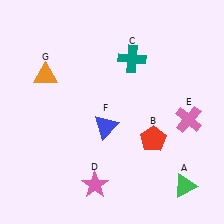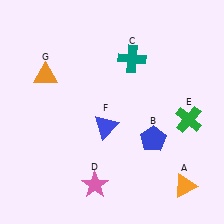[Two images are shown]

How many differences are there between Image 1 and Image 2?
There are 3 differences between the two images.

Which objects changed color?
A changed from green to orange. B changed from red to blue. E changed from pink to green.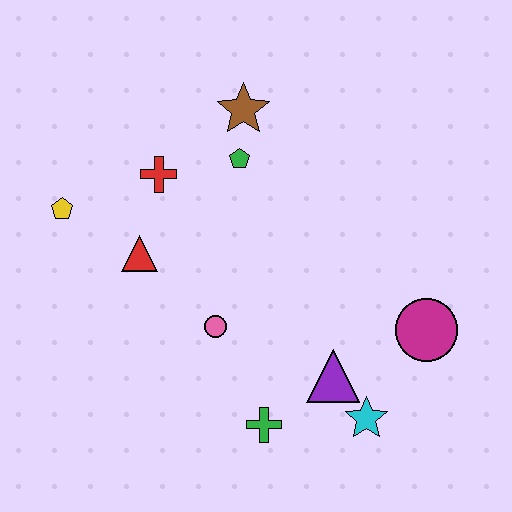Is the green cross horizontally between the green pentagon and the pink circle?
No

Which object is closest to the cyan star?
The purple triangle is closest to the cyan star.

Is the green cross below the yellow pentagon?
Yes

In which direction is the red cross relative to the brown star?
The red cross is to the left of the brown star.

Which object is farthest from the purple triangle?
The yellow pentagon is farthest from the purple triangle.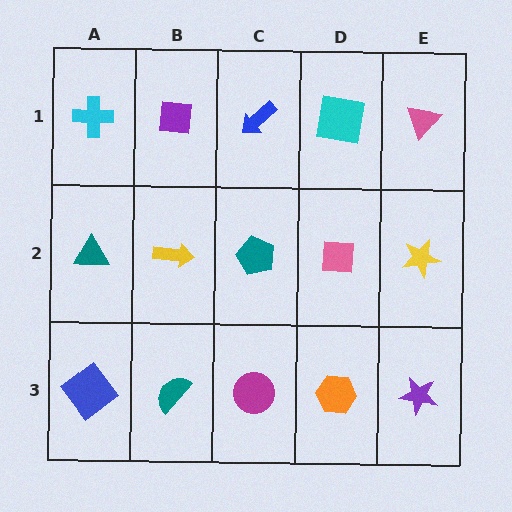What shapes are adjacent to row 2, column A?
A cyan cross (row 1, column A), a blue diamond (row 3, column A), a yellow arrow (row 2, column B).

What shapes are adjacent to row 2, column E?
A pink triangle (row 1, column E), a purple star (row 3, column E), a pink square (row 2, column D).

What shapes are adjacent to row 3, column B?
A yellow arrow (row 2, column B), a blue diamond (row 3, column A), a magenta circle (row 3, column C).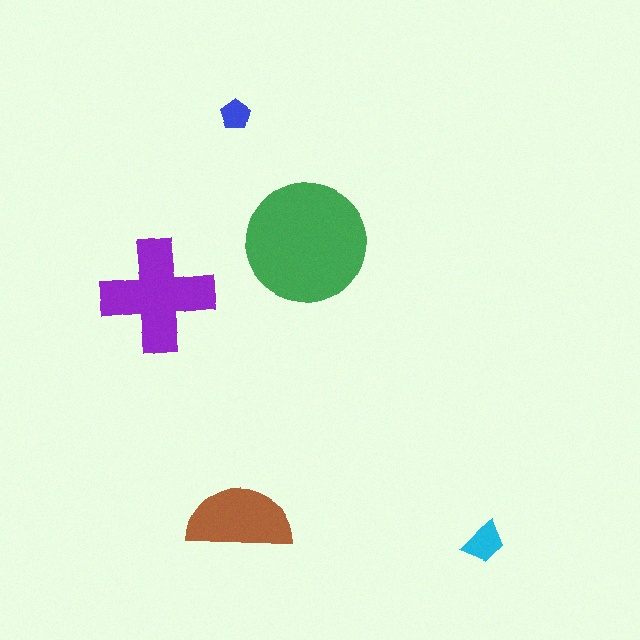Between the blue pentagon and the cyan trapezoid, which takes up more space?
The cyan trapezoid.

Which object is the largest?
The green circle.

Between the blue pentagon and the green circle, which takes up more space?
The green circle.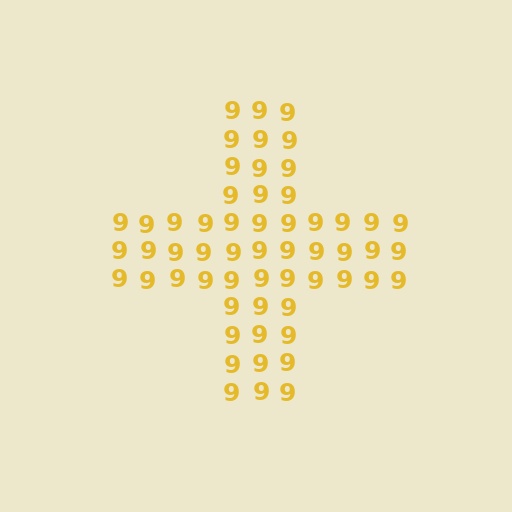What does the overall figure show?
The overall figure shows a cross.